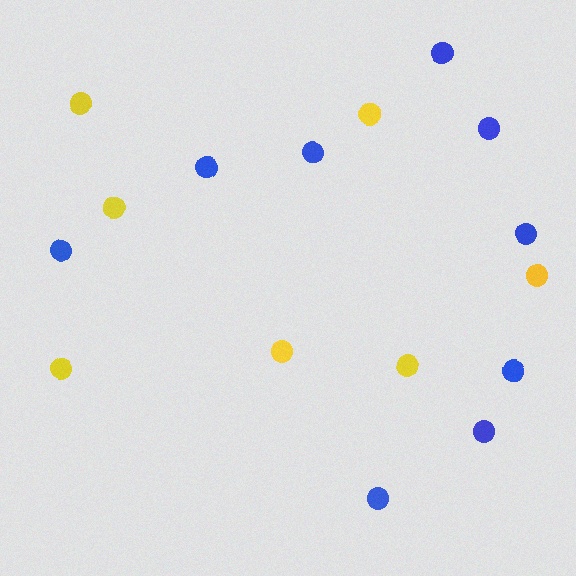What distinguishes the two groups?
There are 2 groups: one group of blue circles (9) and one group of yellow circles (7).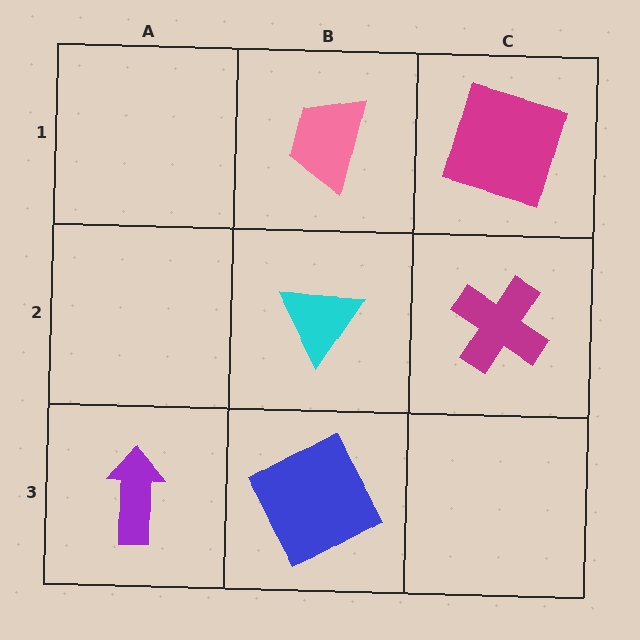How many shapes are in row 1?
2 shapes.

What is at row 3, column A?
A purple arrow.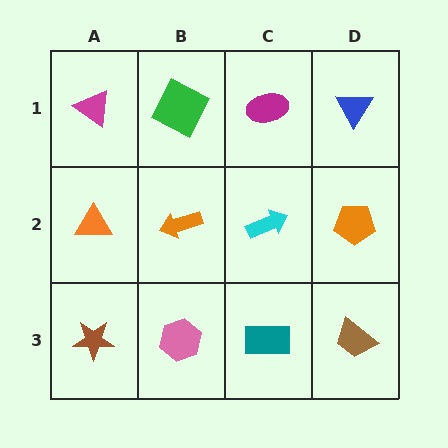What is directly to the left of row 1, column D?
A magenta ellipse.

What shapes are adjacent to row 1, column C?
A cyan arrow (row 2, column C), a green square (row 1, column B), a blue triangle (row 1, column D).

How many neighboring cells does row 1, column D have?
2.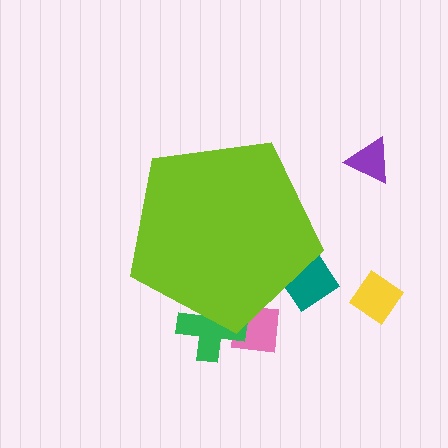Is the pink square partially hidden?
Yes, the pink square is partially hidden behind the lime pentagon.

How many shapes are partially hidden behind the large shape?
3 shapes are partially hidden.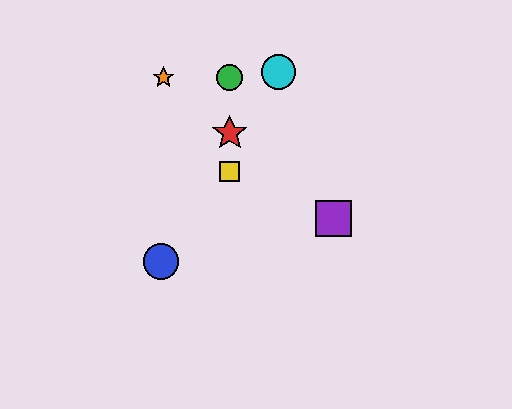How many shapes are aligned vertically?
3 shapes (the red star, the green circle, the yellow square) are aligned vertically.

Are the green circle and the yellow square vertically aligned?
Yes, both are at x≈230.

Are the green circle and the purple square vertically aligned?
No, the green circle is at x≈230 and the purple square is at x≈333.